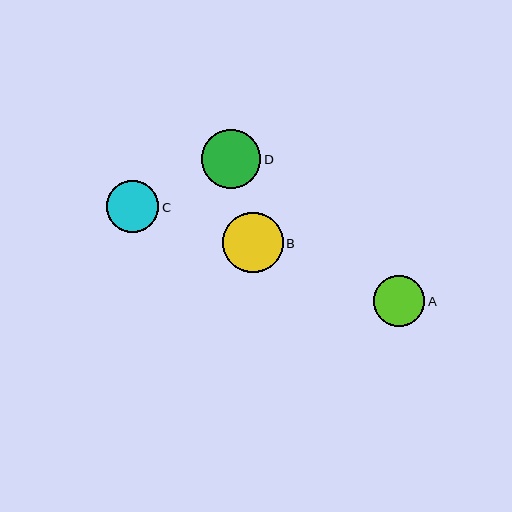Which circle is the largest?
Circle B is the largest with a size of approximately 61 pixels.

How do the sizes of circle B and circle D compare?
Circle B and circle D are approximately the same size.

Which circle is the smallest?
Circle A is the smallest with a size of approximately 51 pixels.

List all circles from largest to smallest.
From largest to smallest: B, D, C, A.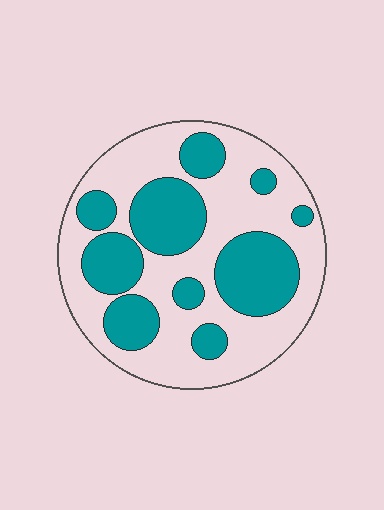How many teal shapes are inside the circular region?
10.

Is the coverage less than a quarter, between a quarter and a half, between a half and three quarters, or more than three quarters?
Between a quarter and a half.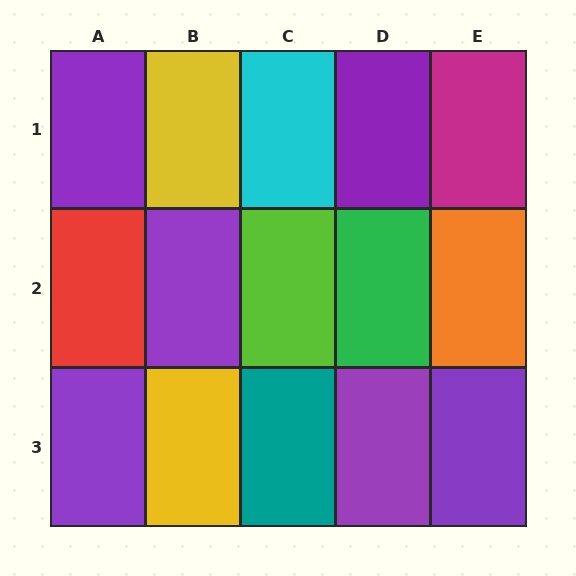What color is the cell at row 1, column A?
Purple.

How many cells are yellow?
2 cells are yellow.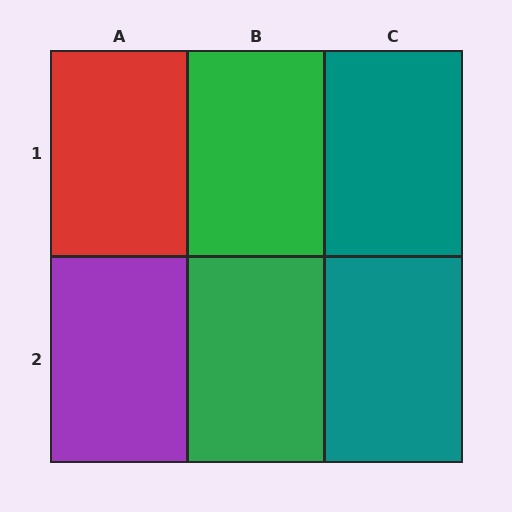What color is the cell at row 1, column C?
Teal.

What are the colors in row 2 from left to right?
Purple, green, teal.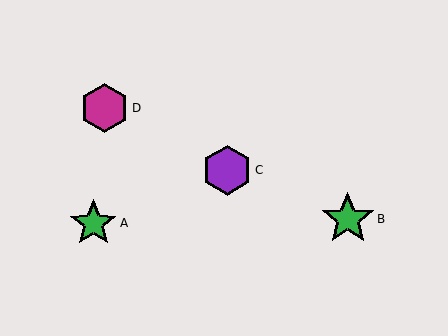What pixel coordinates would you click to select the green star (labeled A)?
Click at (93, 223) to select the green star A.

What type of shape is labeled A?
Shape A is a green star.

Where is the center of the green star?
The center of the green star is at (93, 223).